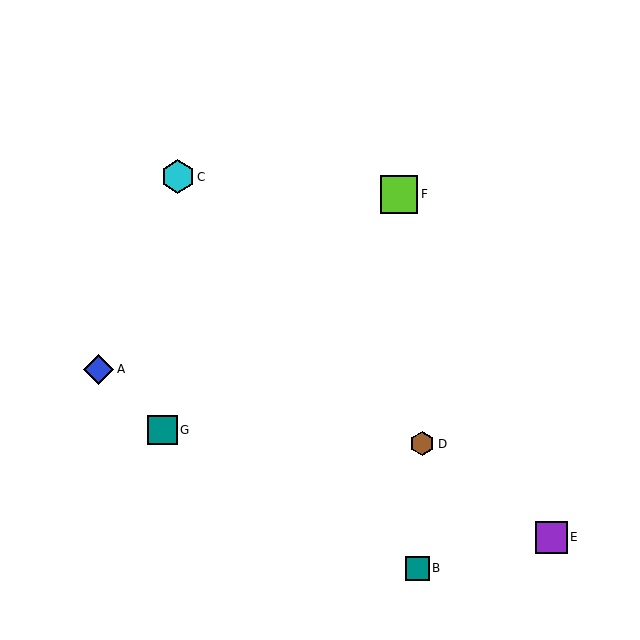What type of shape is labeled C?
Shape C is a cyan hexagon.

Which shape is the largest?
The lime square (labeled F) is the largest.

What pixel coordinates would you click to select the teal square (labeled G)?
Click at (162, 430) to select the teal square G.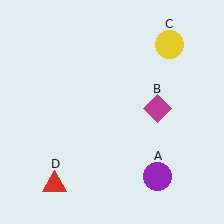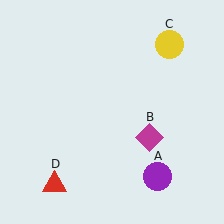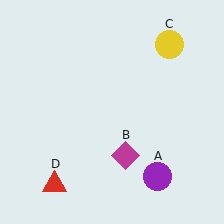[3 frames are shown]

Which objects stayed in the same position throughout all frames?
Purple circle (object A) and yellow circle (object C) and red triangle (object D) remained stationary.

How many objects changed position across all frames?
1 object changed position: magenta diamond (object B).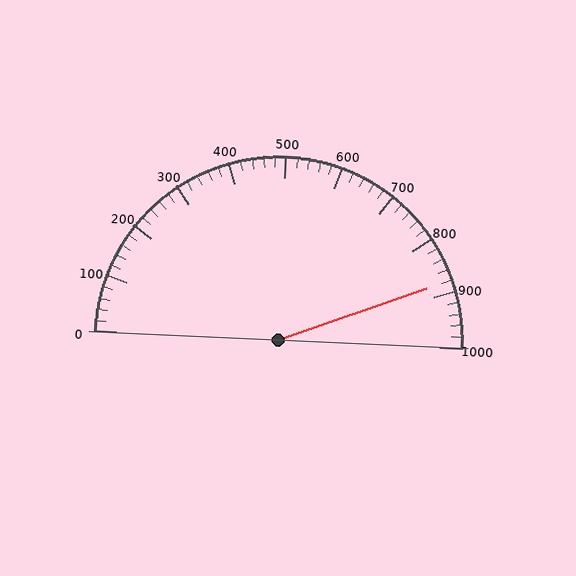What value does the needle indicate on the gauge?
The needle indicates approximately 880.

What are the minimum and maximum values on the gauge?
The gauge ranges from 0 to 1000.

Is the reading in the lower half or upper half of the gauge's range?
The reading is in the upper half of the range (0 to 1000).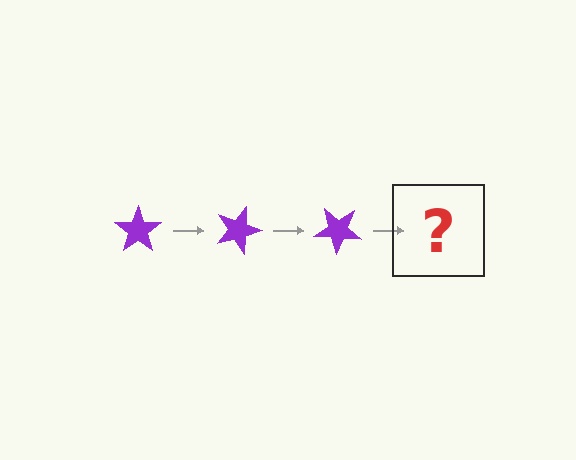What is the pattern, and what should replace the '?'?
The pattern is that the star rotates 20 degrees each step. The '?' should be a purple star rotated 60 degrees.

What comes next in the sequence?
The next element should be a purple star rotated 60 degrees.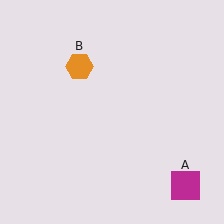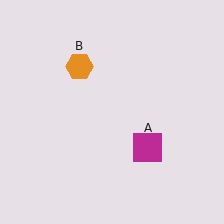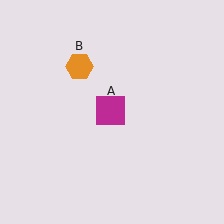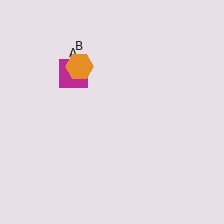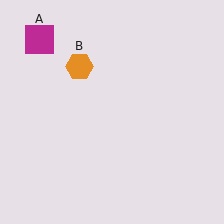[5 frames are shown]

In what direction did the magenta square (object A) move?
The magenta square (object A) moved up and to the left.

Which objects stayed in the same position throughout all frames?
Orange hexagon (object B) remained stationary.